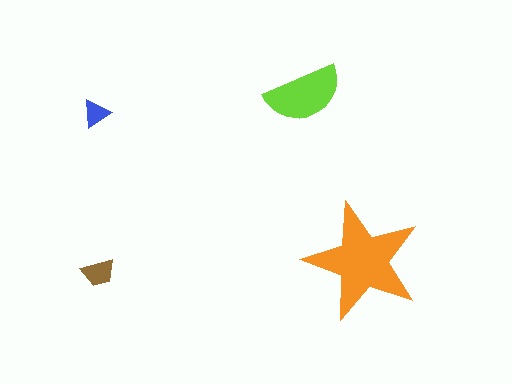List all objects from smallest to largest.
The blue triangle, the brown trapezoid, the lime semicircle, the orange star.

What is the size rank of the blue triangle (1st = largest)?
4th.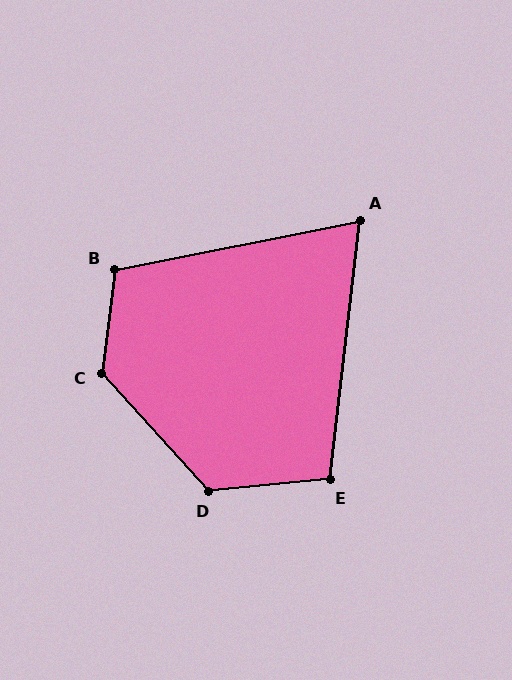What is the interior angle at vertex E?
Approximately 102 degrees (obtuse).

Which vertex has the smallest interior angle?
A, at approximately 72 degrees.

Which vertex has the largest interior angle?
C, at approximately 130 degrees.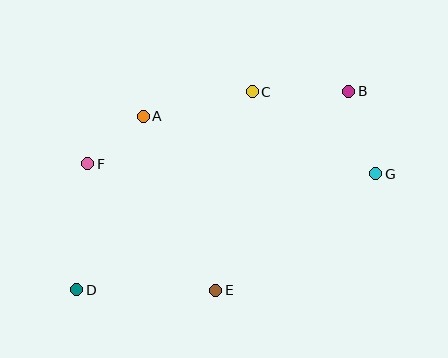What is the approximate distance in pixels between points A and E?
The distance between A and E is approximately 188 pixels.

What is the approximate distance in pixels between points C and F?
The distance between C and F is approximately 179 pixels.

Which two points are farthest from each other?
Points B and D are farthest from each other.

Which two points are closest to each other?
Points A and F are closest to each other.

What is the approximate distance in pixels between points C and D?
The distance between C and D is approximately 264 pixels.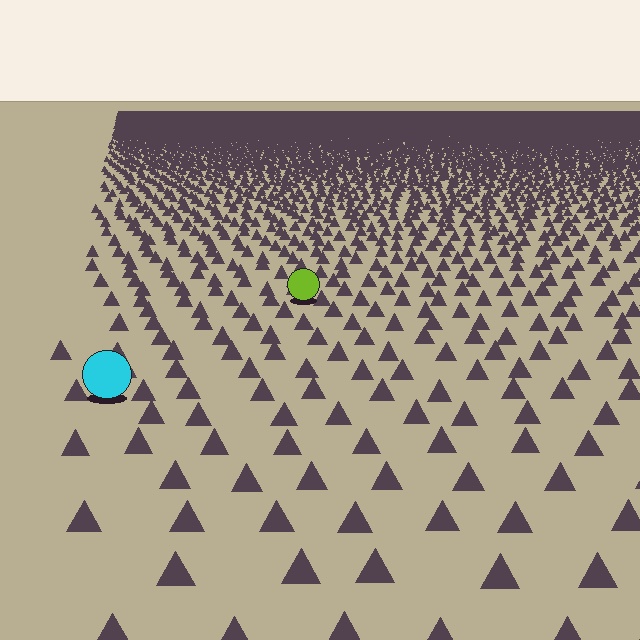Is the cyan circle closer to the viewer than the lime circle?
Yes. The cyan circle is closer — you can tell from the texture gradient: the ground texture is coarser near it.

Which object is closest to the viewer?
The cyan circle is closest. The texture marks near it are larger and more spread out.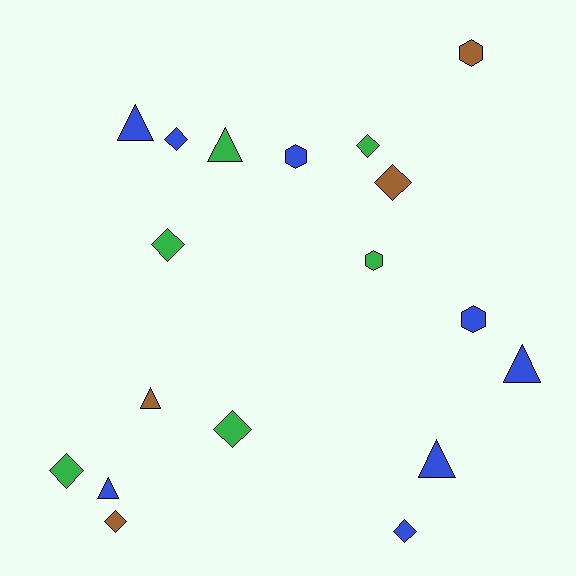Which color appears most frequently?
Blue, with 8 objects.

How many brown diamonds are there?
There are 2 brown diamonds.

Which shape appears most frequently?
Diamond, with 8 objects.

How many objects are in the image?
There are 18 objects.